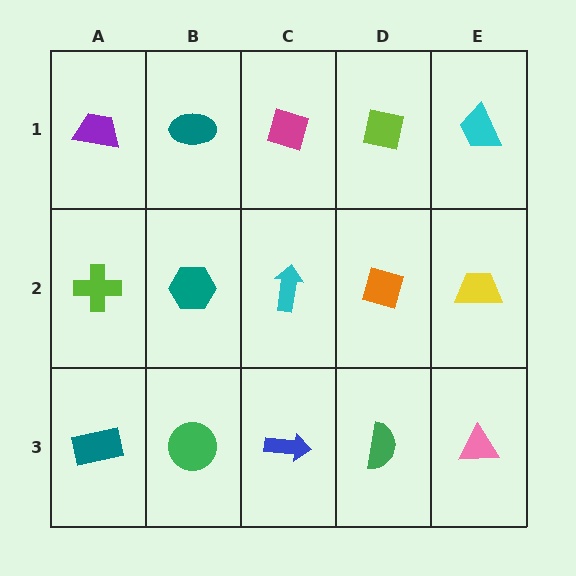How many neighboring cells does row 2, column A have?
3.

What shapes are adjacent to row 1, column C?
A cyan arrow (row 2, column C), a teal ellipse (row 1, column B), a lime square (row 1, column D).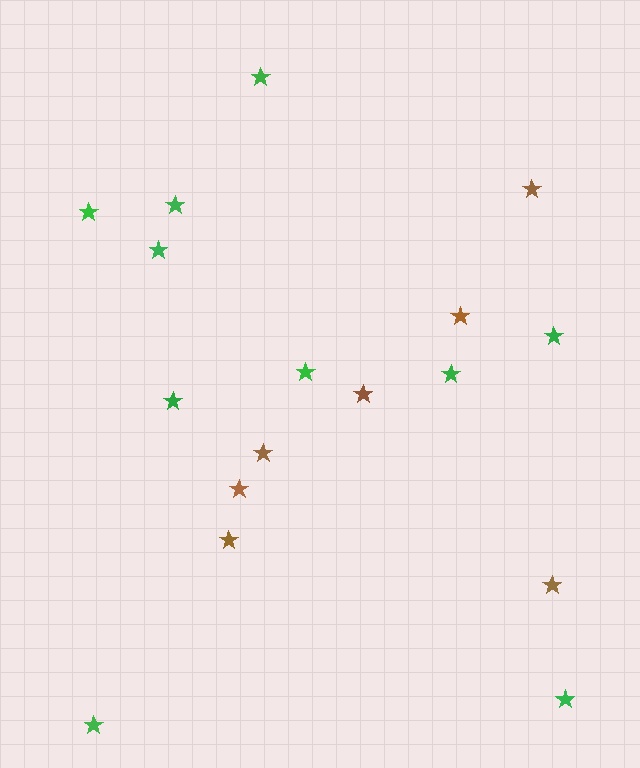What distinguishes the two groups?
There are 2 groups: one group of brown stars (7) and one group of green stars (10).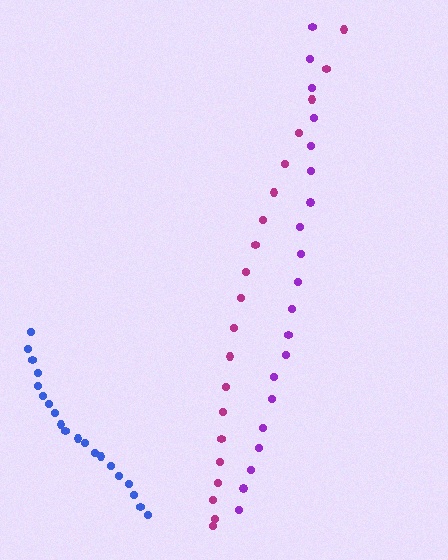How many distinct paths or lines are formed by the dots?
There are 3 distinct paths.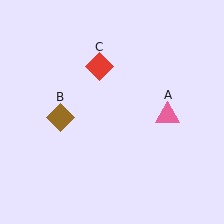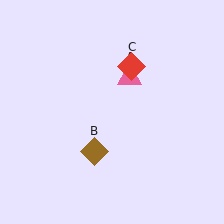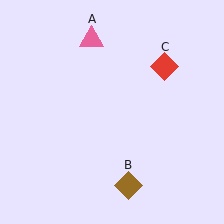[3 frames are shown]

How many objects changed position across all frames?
3 objects changed position: pink triangle (object A), brown diamond (object B), red diamond (object C).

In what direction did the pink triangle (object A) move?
The pink triangle (object A) moved up and to the left.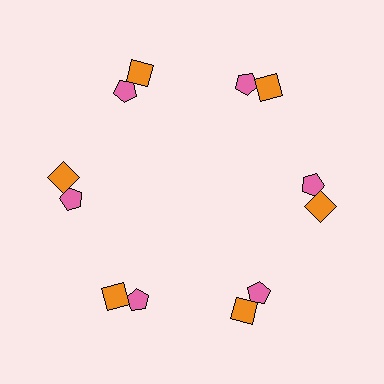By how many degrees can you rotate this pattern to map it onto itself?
The pattern maps onto itself every 60 degrees of rotation.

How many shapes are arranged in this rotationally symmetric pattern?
There are 12 shapes, arranged in 6 groups of 2.